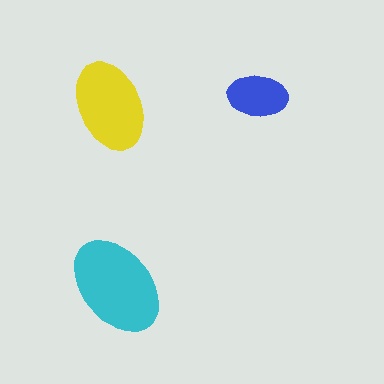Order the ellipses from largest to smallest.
the cyan one, the yellow one, the blue one.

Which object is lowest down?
The cyan ellipse is bottommost.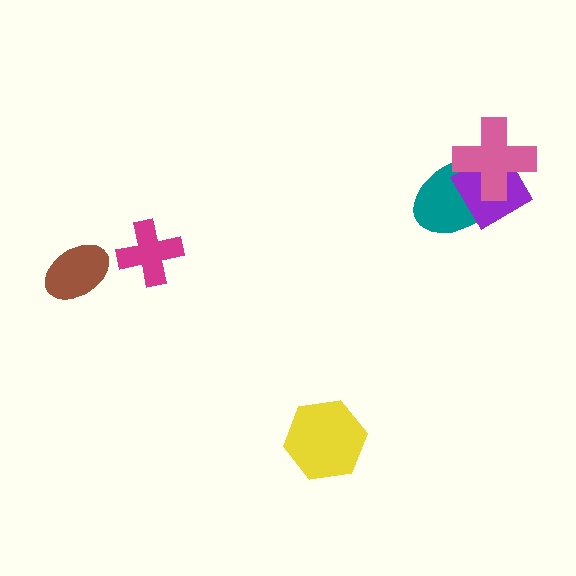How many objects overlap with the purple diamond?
2 objects overlap with the purple diamond.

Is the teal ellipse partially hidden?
Yes, it is partially covered by another shape.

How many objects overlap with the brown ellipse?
0 objects overlap with the brown ellipse.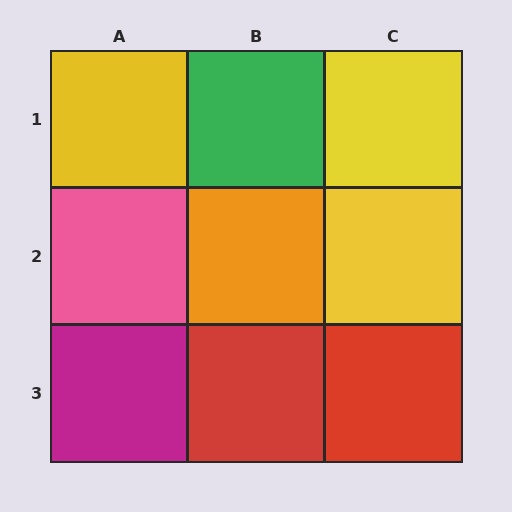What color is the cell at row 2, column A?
Pink.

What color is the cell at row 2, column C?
Yellow.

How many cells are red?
2 cells are red.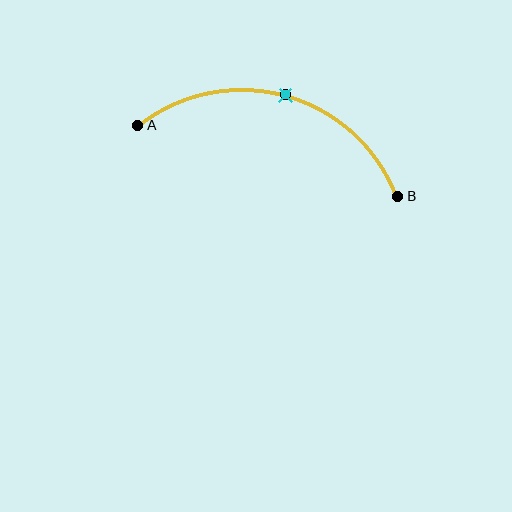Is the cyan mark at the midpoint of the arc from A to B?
Yes. The cyan mark lies on the arc at equal arc-length from both A and B — it is the arc midpoint.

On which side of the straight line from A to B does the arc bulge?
The arc bulges above the straight line connecting A and B.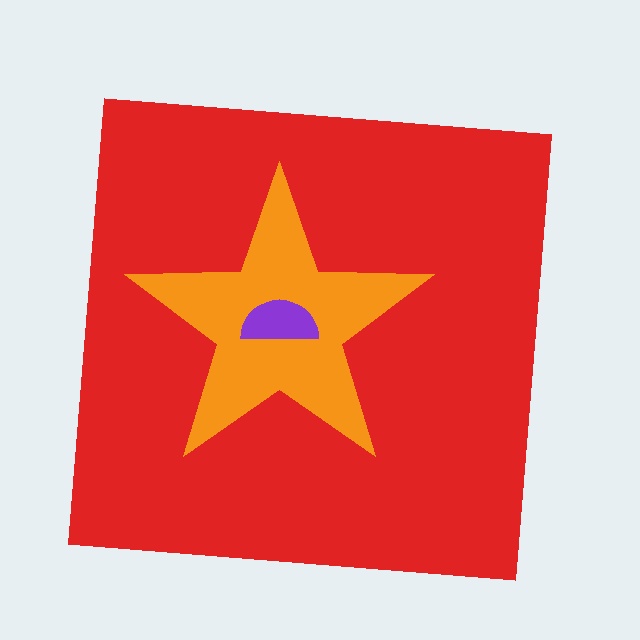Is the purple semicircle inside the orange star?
Yes.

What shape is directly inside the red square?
The orange star.